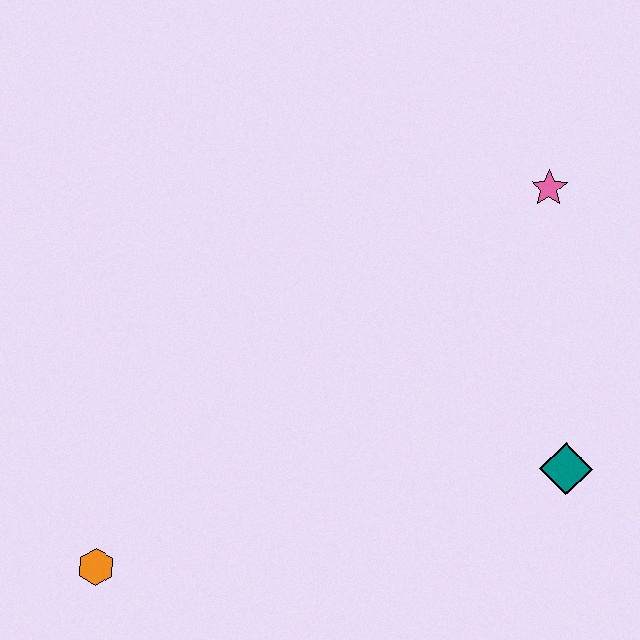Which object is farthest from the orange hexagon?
The pink star is farthest from the orange hexagon.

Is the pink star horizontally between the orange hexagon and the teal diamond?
Yes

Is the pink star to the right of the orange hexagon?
Yes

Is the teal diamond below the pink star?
Yes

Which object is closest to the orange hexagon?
The teal diamond is closest to the orange hexagon.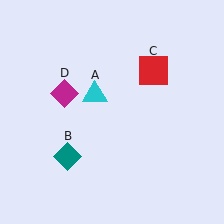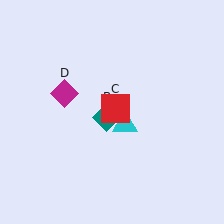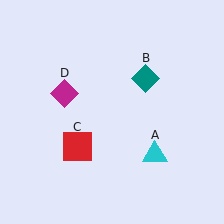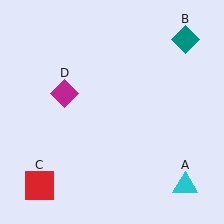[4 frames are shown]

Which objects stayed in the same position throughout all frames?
Magenta diamond (object D) remained stationary.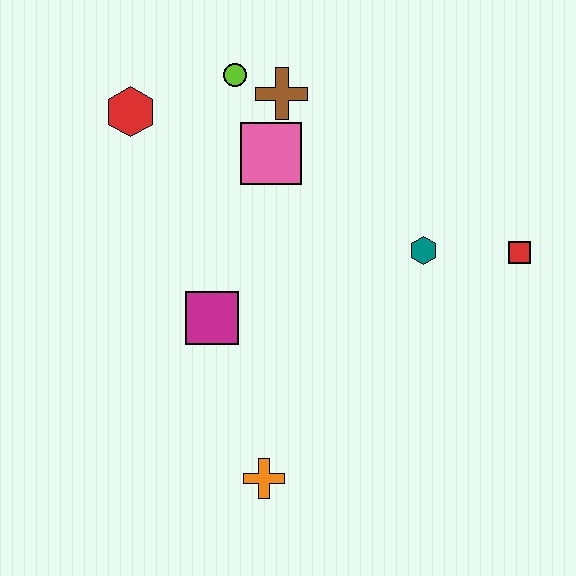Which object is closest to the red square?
The teal hexagon is closest to the red square.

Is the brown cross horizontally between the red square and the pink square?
Yes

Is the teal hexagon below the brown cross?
Yes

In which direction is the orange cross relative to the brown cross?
The orange cross is below the brown cross.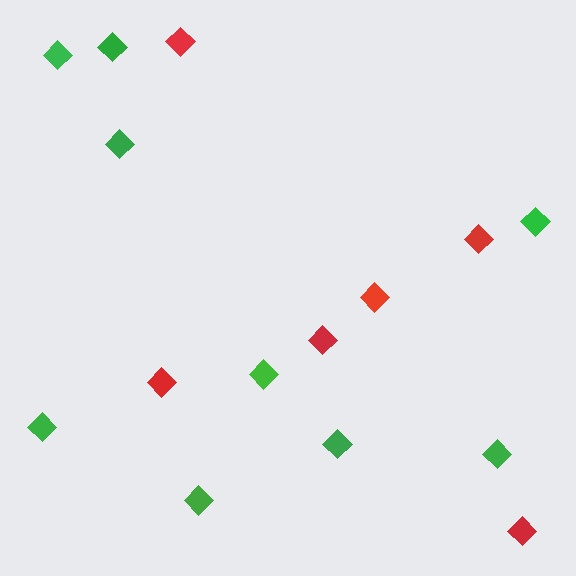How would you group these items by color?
There are 2 groups: one group of green diamonds (9) and one group of red diamonds (6).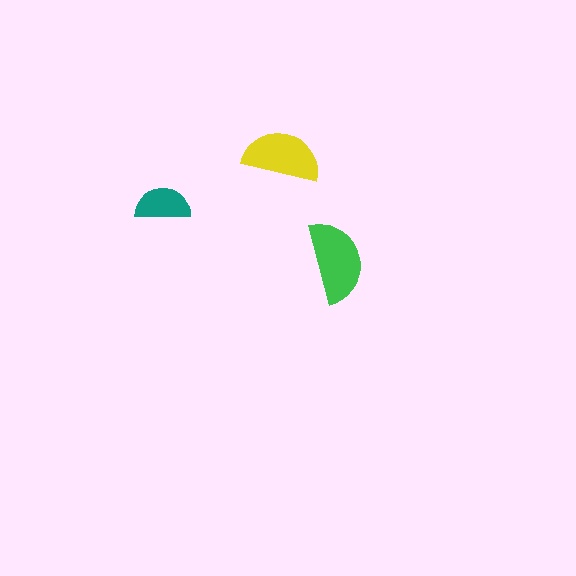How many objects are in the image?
There are 3 objects in the image.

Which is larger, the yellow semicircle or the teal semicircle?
The yellow one.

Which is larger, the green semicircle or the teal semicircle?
The green one.